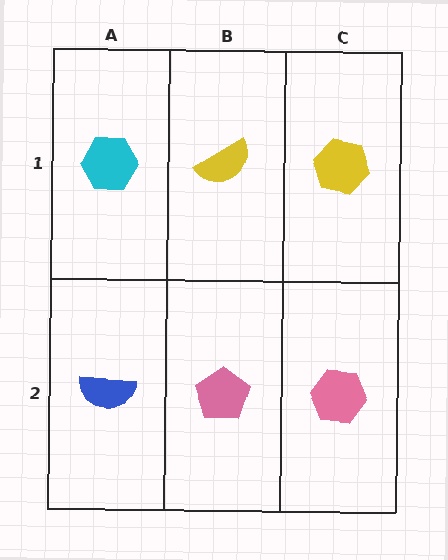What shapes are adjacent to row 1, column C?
A pink hexagon (row 2, column C), a yellow semicircle (row 1, column B).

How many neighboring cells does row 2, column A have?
2.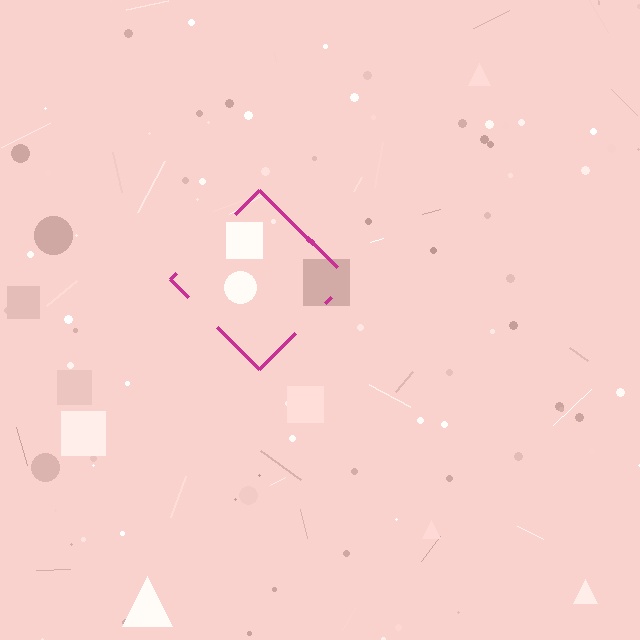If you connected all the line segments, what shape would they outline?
They would outline a diamond.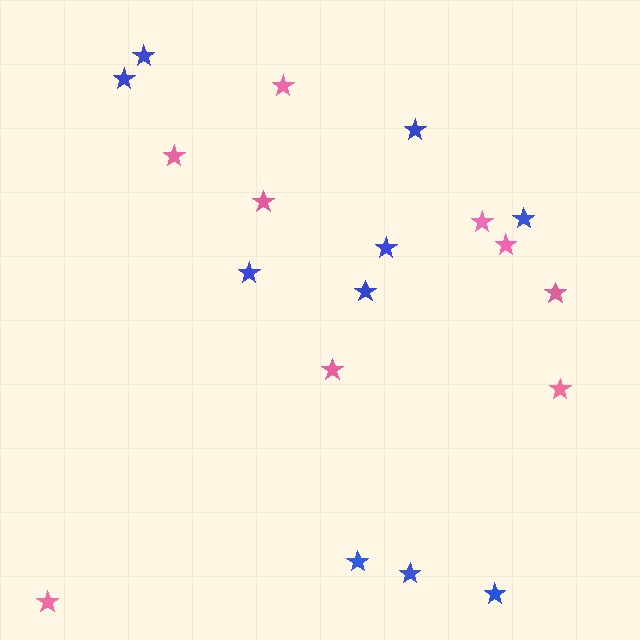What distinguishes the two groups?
There are 2 groups: one group of pink stars (9) and one group of blue stars (10).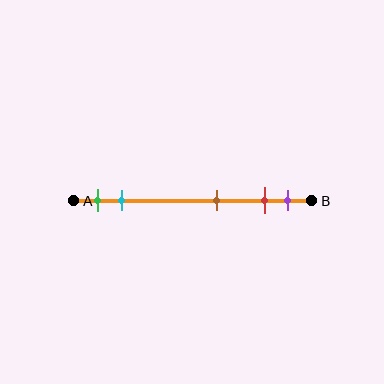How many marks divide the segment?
There are 5 marks dividing the segment.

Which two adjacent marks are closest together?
The red and purple marks are the closest adjacent pair.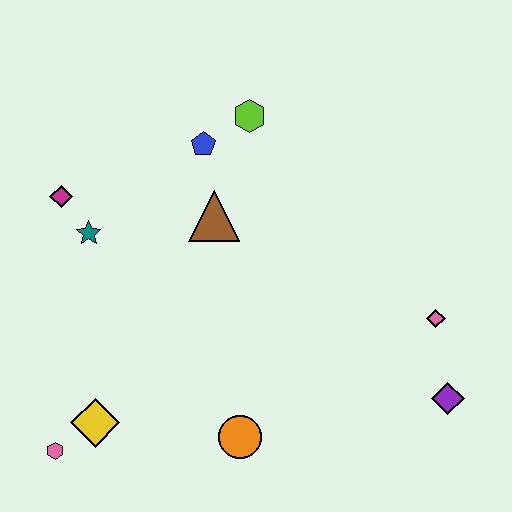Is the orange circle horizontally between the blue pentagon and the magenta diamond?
No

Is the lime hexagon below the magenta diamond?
No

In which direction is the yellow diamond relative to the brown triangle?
The yellow diamond is below the brown triangle.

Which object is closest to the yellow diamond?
The pink hexagon is closest to the yellow diamond.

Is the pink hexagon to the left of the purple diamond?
Yes